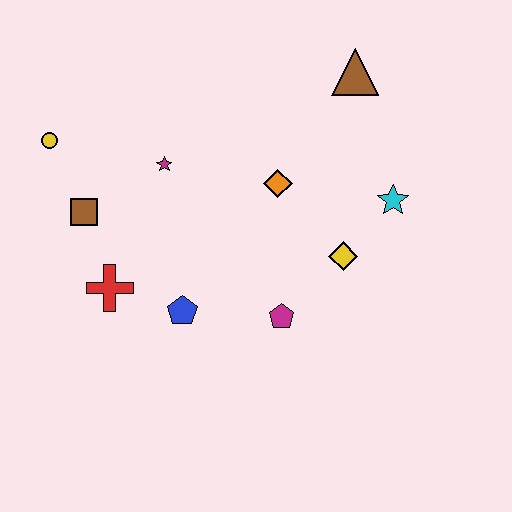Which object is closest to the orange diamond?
The yellow diamond is closest to the orange diamond.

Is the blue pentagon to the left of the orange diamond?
Yes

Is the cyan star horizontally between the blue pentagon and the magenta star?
No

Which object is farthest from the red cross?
The brown triangle is farthest from the red cross.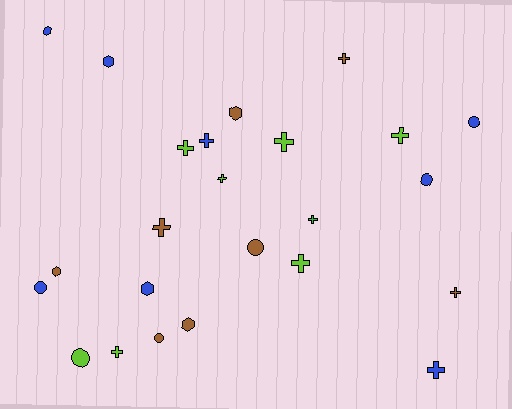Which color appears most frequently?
Brown, with 8 objects.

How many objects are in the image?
There are 24 objects.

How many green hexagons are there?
There are no green hexagons.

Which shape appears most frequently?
Cross, with 12 objects.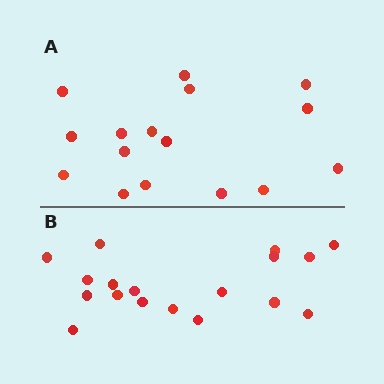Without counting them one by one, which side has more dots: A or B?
Region B (the bottom region) has more dots.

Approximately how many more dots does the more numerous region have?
Region B has just a few more — roughly 2 or 3 more dots than region A.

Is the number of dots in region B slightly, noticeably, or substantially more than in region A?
Region B has only slightly more — the two regions are fairly close. The ratio is roughly 1.1 to 1.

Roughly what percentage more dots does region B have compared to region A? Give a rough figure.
About 10% more.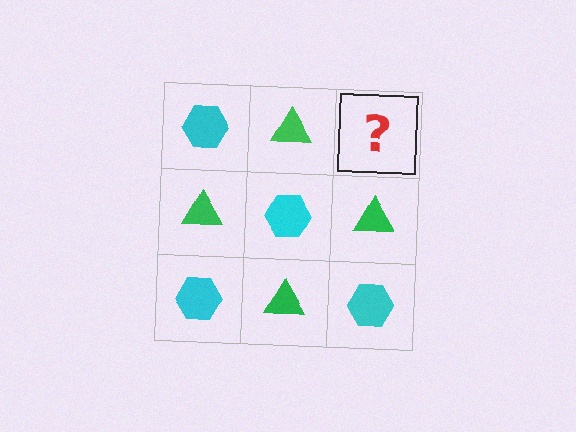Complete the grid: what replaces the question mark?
The question mark should be replaced with a cyan hexagon.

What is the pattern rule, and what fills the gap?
The rule is that it alternates cyan hexagon and green triangle in a checkerboard pattern. The gap should be filled with a cyan hexagon.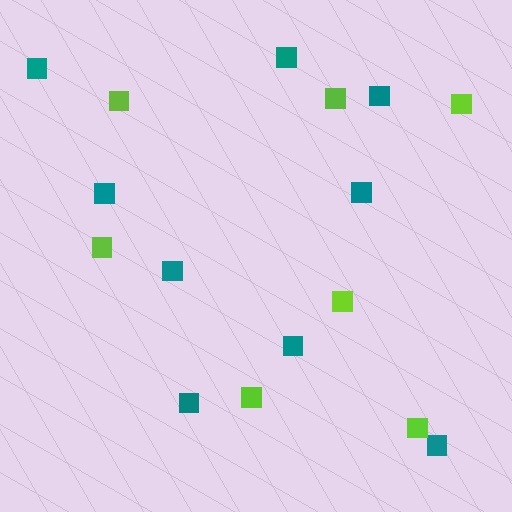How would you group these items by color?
There are 2 groups: one group of teal squares (9) and one group of lime squares (7).